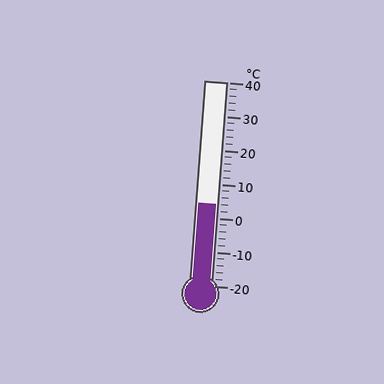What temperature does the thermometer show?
The thermometer shows approximately 4°C.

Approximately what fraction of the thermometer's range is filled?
The thermometer is filled to approximately 40% of its range.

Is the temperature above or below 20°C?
The temperature is below 20°C.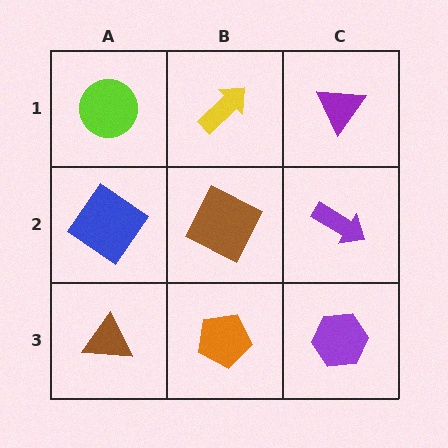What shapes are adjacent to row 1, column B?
A brown square (row 2, column B), a lime circle (row 1, column A), a purple triangle (row 1, column C).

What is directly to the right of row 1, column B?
A purple triangle.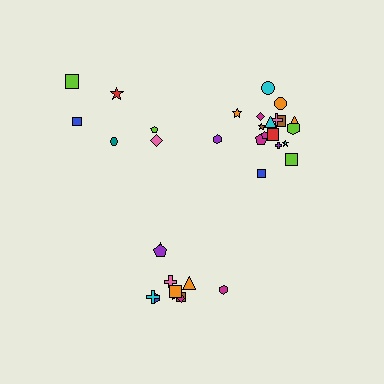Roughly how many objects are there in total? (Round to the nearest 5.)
Roughly 35 objects in total.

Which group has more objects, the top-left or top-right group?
The top-right group.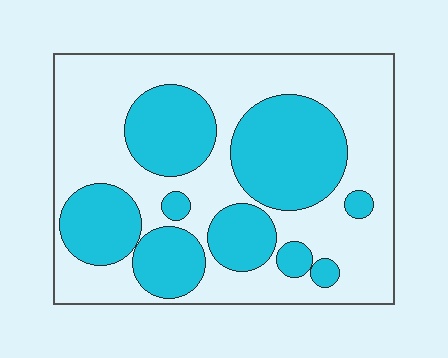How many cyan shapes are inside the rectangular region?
9.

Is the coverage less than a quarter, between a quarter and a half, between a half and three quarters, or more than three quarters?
Between a quarter and a half.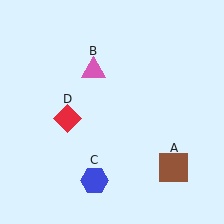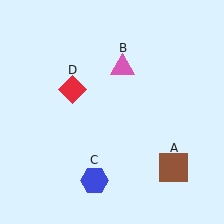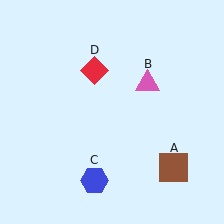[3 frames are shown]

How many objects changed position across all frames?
2 objects changed position: pink triangle (object B), red diamond (object D).